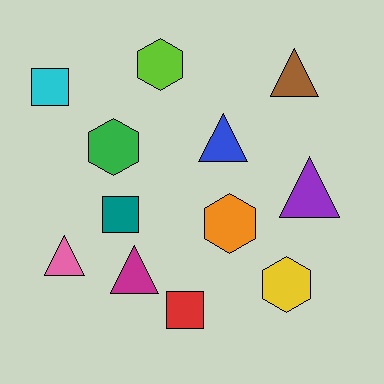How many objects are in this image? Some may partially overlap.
There are 12 objects.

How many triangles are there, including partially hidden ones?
There are 5 triangles.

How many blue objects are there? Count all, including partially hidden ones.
There is 1 blue object.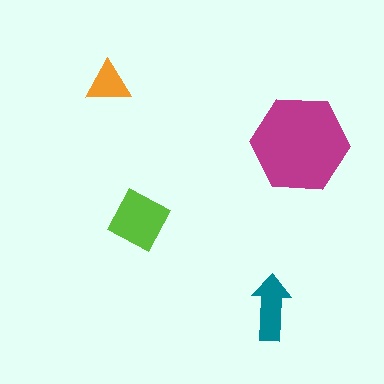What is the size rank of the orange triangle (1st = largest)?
4th.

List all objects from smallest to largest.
The orange triangle, the teal arrow, the lime diamond, the magenta hexagon.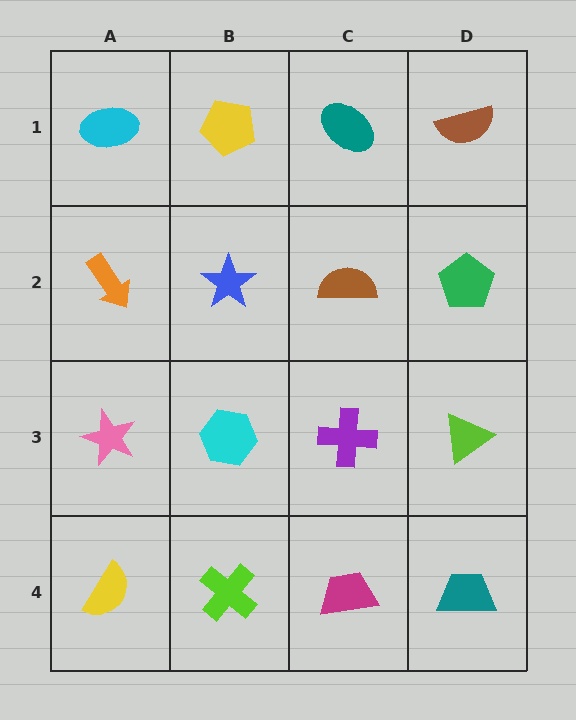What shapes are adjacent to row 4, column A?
A pink star (row 3, column A), a lime cross (row 4, column B).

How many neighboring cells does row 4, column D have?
2.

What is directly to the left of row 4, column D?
A magenta trapezoid.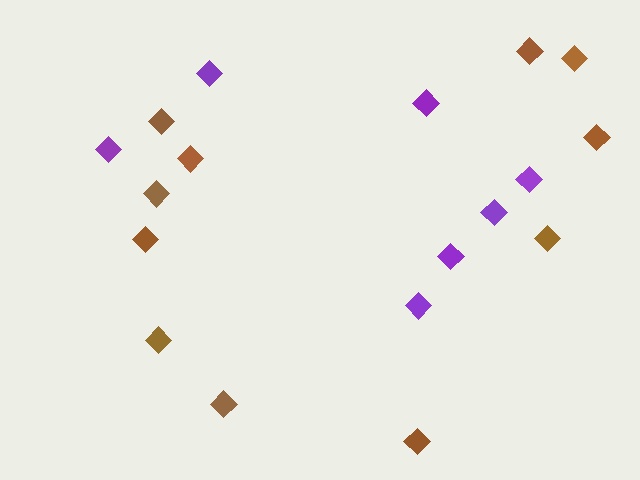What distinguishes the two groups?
There are 2 groups: one group of purple diamonds (7) and one group of brown diamonds (11).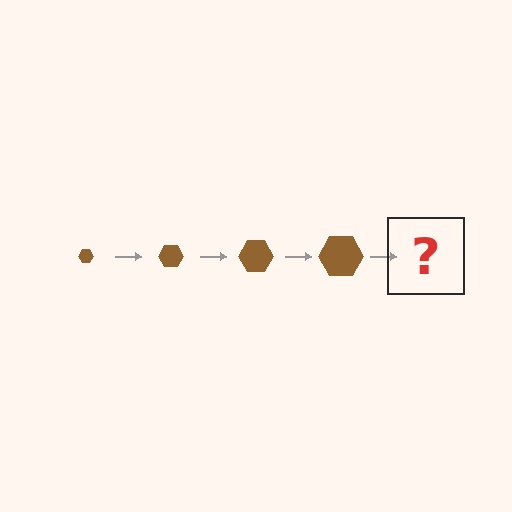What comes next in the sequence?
The next element should be a brown hexagon, larger than the previous one.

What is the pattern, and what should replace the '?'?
The pattern is that the hexagon gets progressively larger each step. The '?' should be a brown hexagon, larger than the previous one.